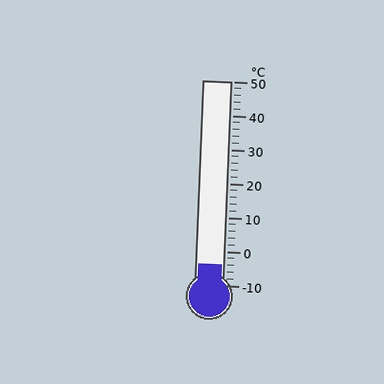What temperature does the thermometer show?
The thermometer shows approximately -4°C.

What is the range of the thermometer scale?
The thermometer scale ranges from -10°C to 50°C.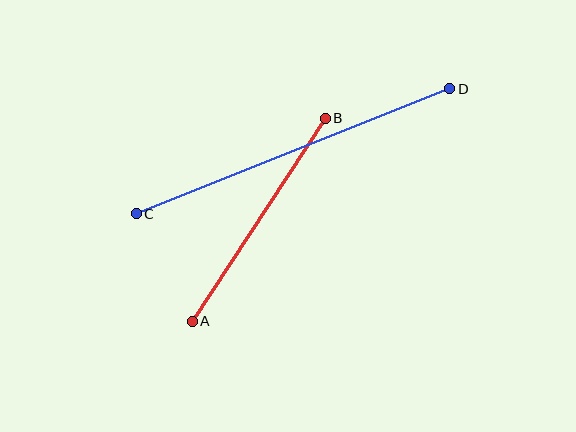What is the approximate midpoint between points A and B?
The midpoint is at approximately (259, 220) pixels.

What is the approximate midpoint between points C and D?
The midpoint is at approximately (293, 151) pixels.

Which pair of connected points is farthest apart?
Points C and D are farthest apart.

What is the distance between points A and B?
The distance is approximately 243 pixels.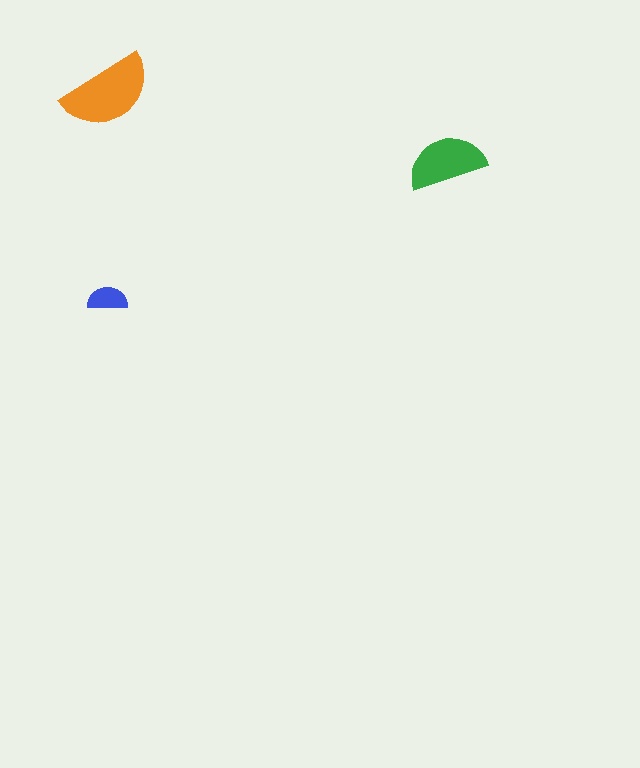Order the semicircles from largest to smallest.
the orange one, the green one, the blue one.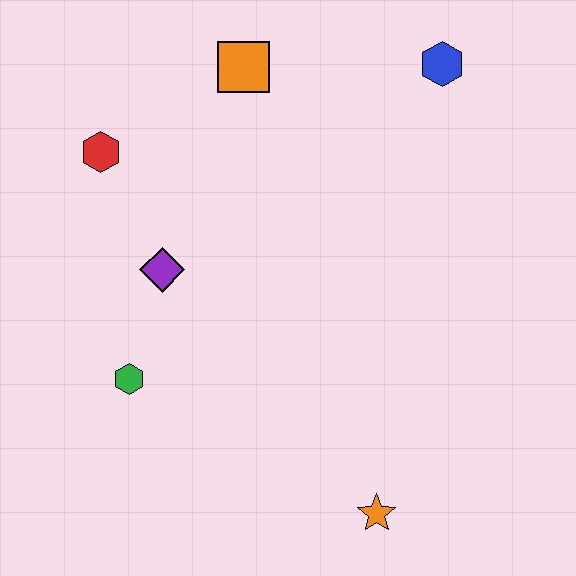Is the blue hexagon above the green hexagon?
Yes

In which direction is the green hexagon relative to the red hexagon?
The green hexagon is below the red hexagon.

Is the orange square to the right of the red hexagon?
Yes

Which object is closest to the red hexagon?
The purple diamond is closest to the red hexagon.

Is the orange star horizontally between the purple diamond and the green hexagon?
No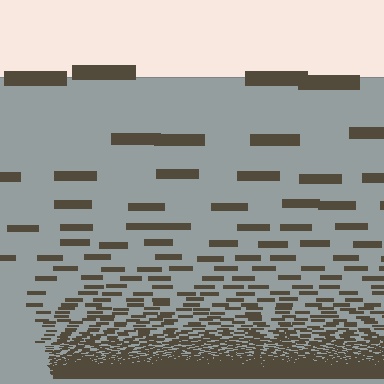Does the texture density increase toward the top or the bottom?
Density increases toward the bottom.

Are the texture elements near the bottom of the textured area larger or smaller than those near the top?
Smaller. The gradient is inverted — elements near the bottom are smaller and denser.